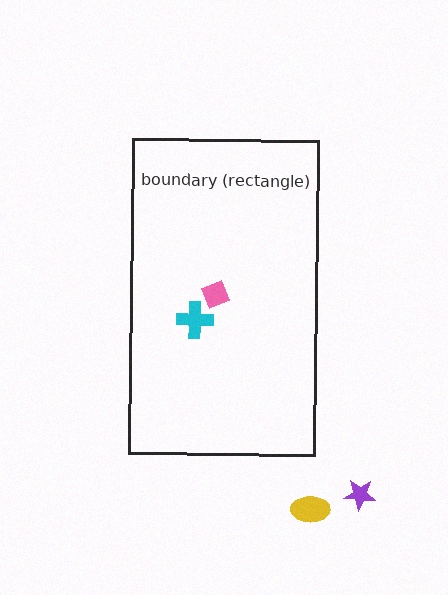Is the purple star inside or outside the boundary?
Outside.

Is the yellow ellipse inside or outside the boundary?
Outside.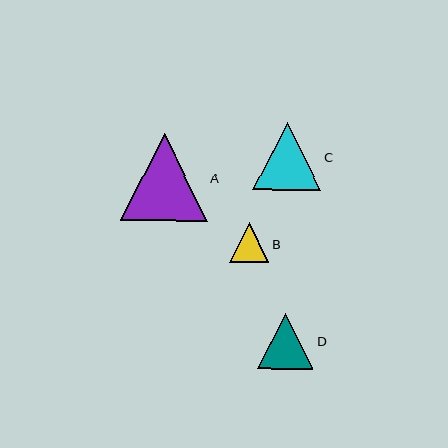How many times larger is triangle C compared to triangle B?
Triangle C is approximately 1.7 times the size of triangle B.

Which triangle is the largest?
Triangle A is the largest with a size of approximately 87 pixels.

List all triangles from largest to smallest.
From largest to smallest: A, C, D, B.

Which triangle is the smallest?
Triangle B is the smallest with a size of approximately 40 pixels.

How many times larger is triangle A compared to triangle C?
Triangle A is approximately 1.3 times the size of triangle C.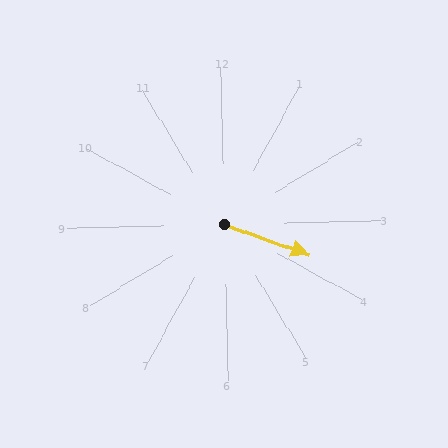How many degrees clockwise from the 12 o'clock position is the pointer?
Approximately 111 degrees.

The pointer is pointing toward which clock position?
Roughly 4 o'clock.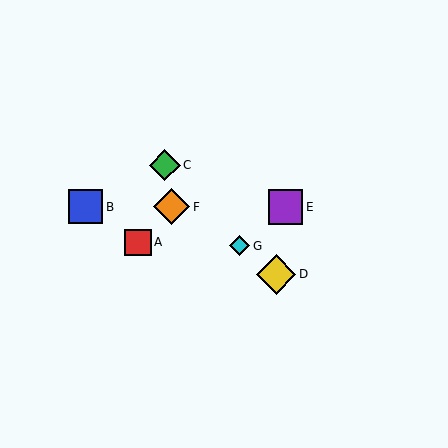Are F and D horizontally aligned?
No, F is at y≈207 and D is at y≈274.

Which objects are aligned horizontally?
Objects B, E, F are aligned horizontally.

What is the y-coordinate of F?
Object F is at y≈207.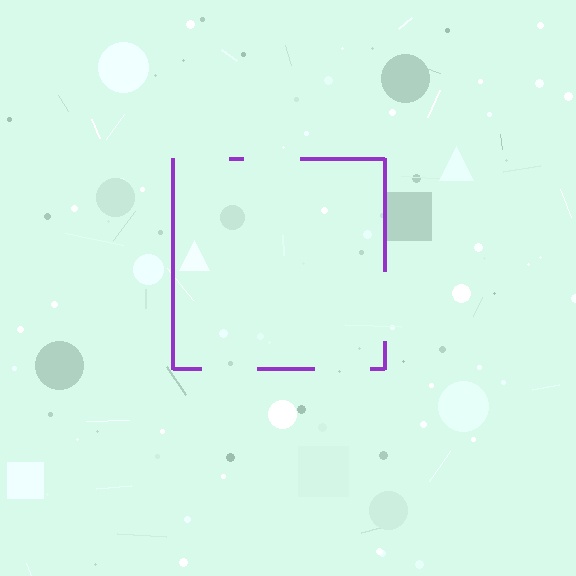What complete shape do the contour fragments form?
The contour fragments form a square.